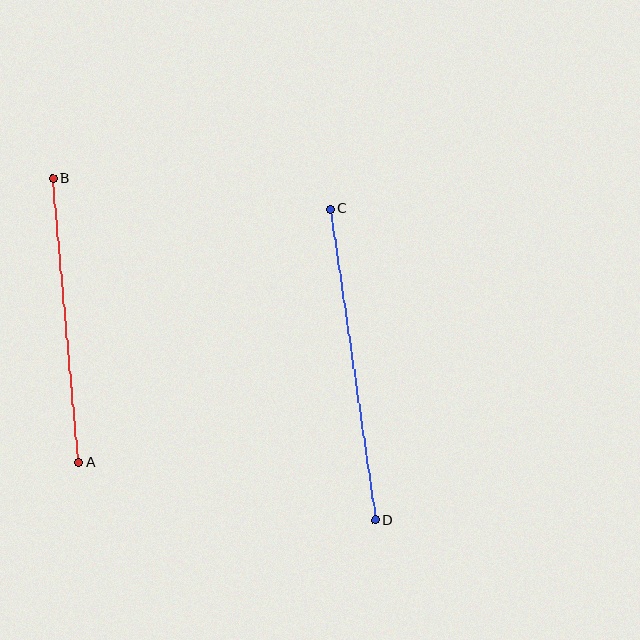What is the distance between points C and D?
The distance is approximately 315 pixels.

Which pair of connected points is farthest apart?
Points C and D are farthest apart.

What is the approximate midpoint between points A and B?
The midpoint is at approximately (66, 321) pixels.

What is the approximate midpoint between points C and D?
The midpoint is at approximately (353, 365) pixels.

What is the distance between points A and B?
The distance is approximately 286 pixels.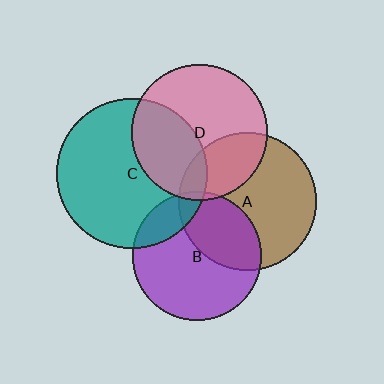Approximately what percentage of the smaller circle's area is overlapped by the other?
Approximately 35%.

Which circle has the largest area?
Circle C (teal).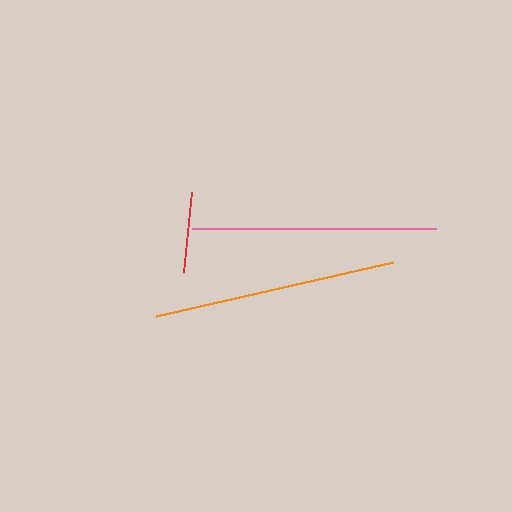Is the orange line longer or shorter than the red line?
The orange line is longer than the red line.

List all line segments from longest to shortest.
From longest to shortest: pink, orange, red.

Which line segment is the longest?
The pink line is the longest at approximately 244 pixels.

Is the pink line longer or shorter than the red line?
The pink line is longer than the red line.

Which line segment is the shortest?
The red line is the shortest at approximately 80 pixels.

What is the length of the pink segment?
The pink segment is approximately 244 pixels long.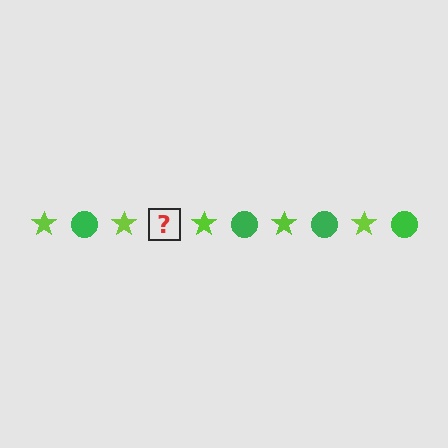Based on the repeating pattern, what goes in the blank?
The blank should be a green circle.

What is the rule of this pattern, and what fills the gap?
The rule is that the pattern alternates between lime star and green circle. The gap should be filled with a green circle.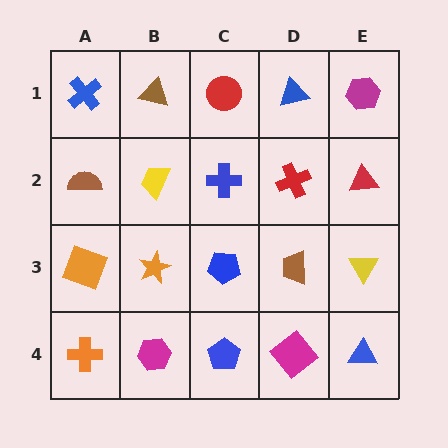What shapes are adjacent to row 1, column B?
A yellow trapezoid (row 2, column B), a blue cross (row 1, column A), a red circle (row 1, column C).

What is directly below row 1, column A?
A brown semicircle.